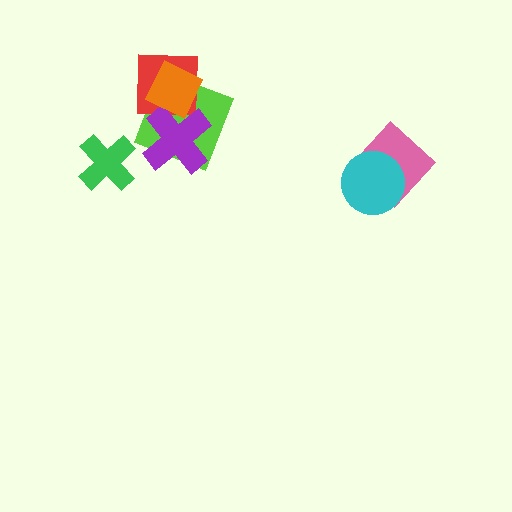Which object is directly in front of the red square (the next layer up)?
The purple cross is directly in front of the red square.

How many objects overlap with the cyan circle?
1 object overlaps with the cyan circle.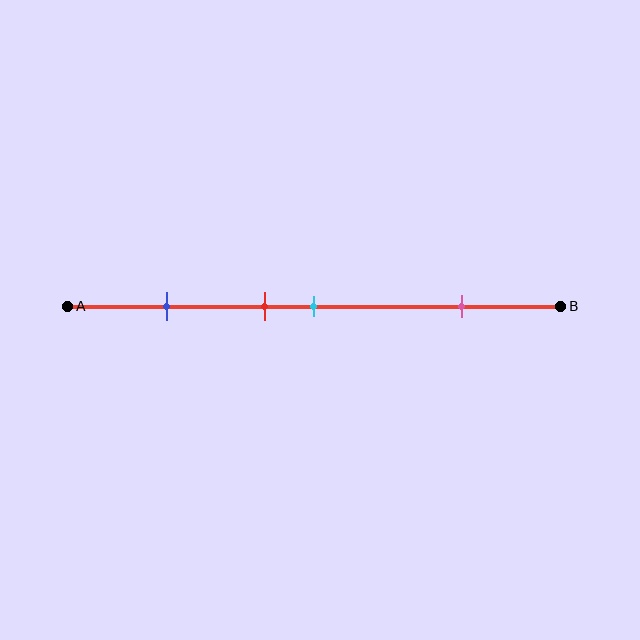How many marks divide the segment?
There are 4 marks dividing the segment.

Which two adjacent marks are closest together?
The red and cyan marks are the closest adjacent pair.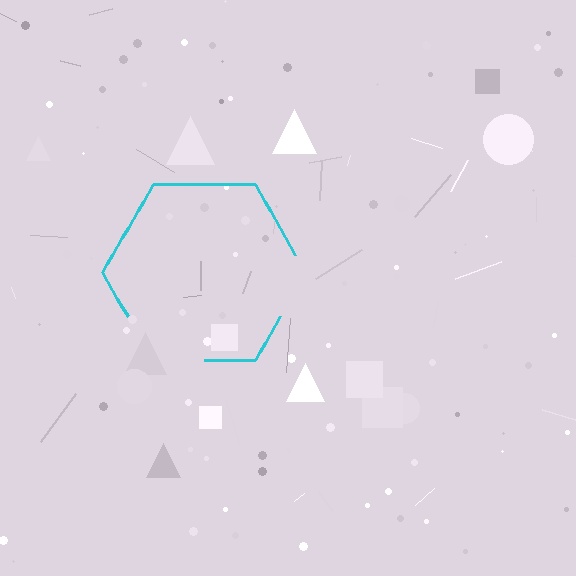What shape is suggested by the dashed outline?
The dashed outline suggests a hexagon.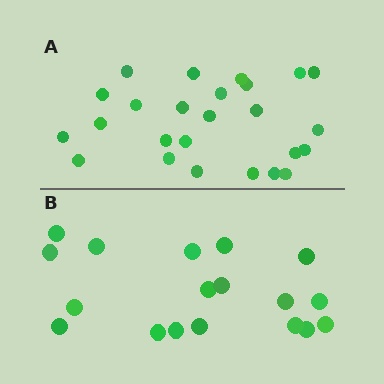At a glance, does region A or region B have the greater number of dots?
Region A (the top region) has more dots.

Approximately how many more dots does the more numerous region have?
Region A has roughly 8 or so more dots than region B.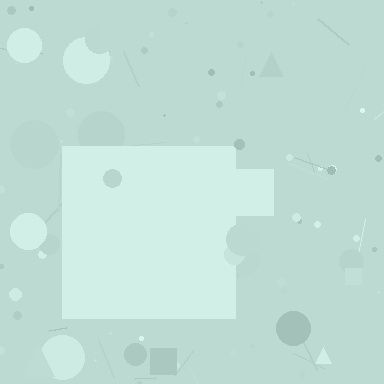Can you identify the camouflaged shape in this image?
The camouflaged shape is a square.